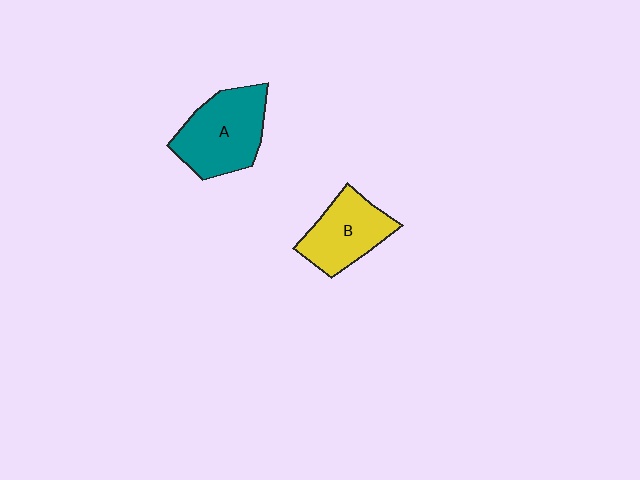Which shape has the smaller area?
Shape B (yellow).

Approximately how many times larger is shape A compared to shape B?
Approximately 1.3 times.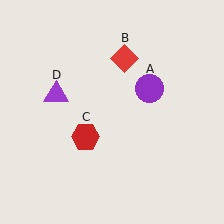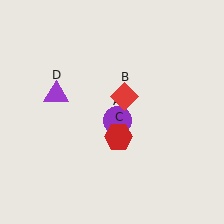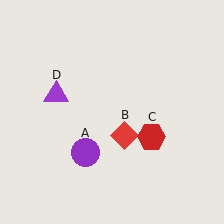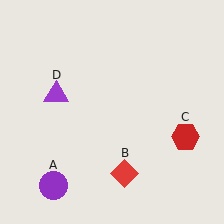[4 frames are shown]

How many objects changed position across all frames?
3 objects changed position: purple circle (object A), red diamond (object B), red hexagon (object C).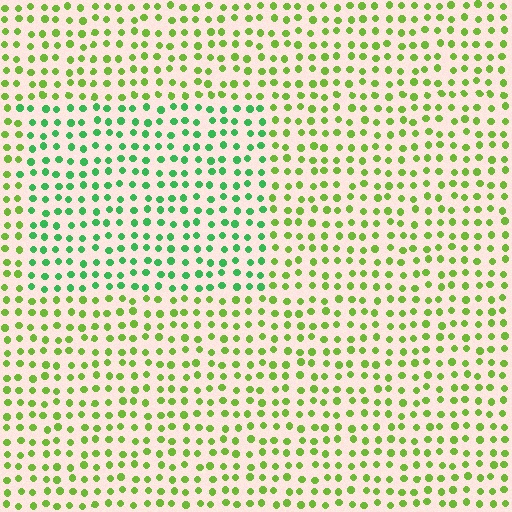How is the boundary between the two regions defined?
The boundary is defined purely by a slight shift in hue (about 39 degrees). Spacing, size, and orientation are identical on both sides.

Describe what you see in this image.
The image is filled with small lime elements in a uniform arrangement. A rectangle-shaped region is visible where the elements are tinted to a slightly different hue, forming a subtle color boundary.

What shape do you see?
I see a rectangle.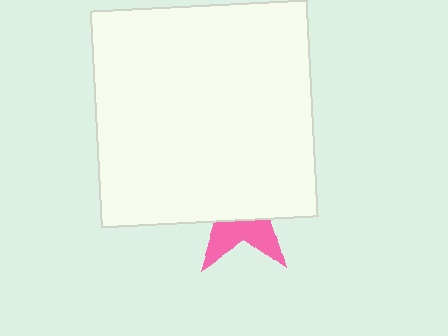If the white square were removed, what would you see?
You would see the complete pink star.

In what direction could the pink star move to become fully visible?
The pink star could move down. That would shift it out from behind the white square entirely.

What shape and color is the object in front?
The object in front is a white square.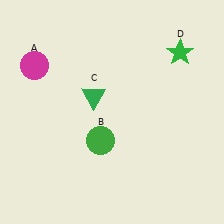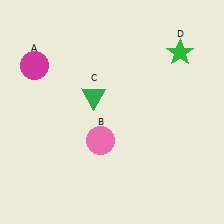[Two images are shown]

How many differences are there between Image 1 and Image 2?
There is 1 difference between the two images.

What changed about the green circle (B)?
In Image 1, B is green. In Image 2, it changed to pink.